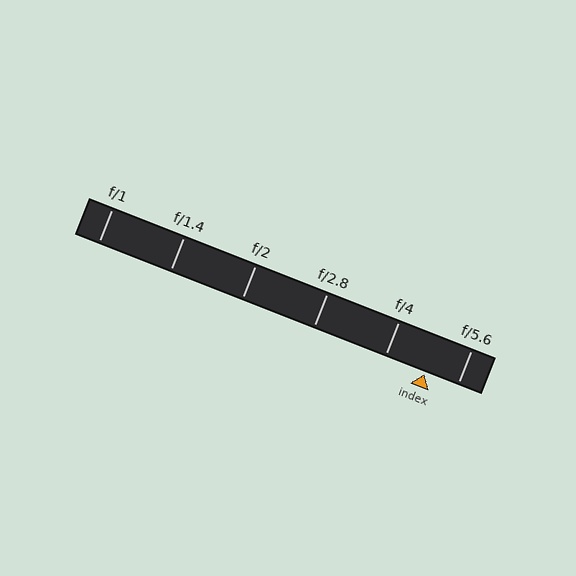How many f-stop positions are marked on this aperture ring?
There are 6 f-stop positions marked.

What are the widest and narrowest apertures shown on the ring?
The widest aperture shown is f/1 and the narrowest is f/5.6.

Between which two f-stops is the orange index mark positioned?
The index mark is between f/4 and f/5.6.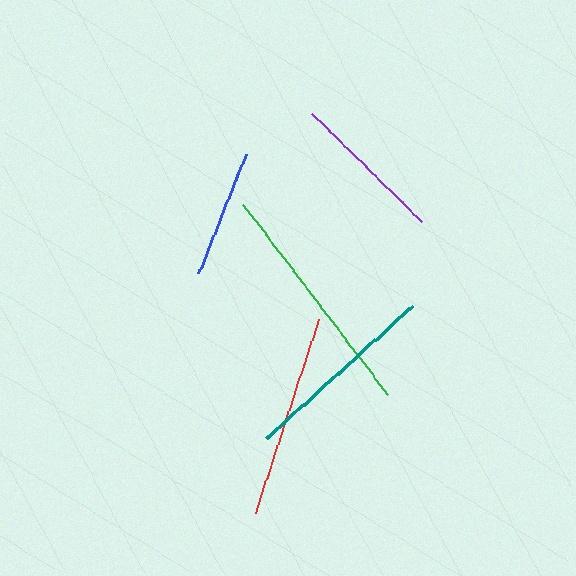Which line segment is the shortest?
The blue line is the shortest at approximately 129 pixels.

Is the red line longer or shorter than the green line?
The green line is longer than the red line.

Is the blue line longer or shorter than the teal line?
The teal line is longer than the blue line.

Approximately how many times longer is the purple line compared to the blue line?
The purple line is approximately 1.2 times the length of the blue line.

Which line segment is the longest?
The green line is the longest at approximately 239 pixels.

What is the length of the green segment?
The green segment is approximately 239 pixels long.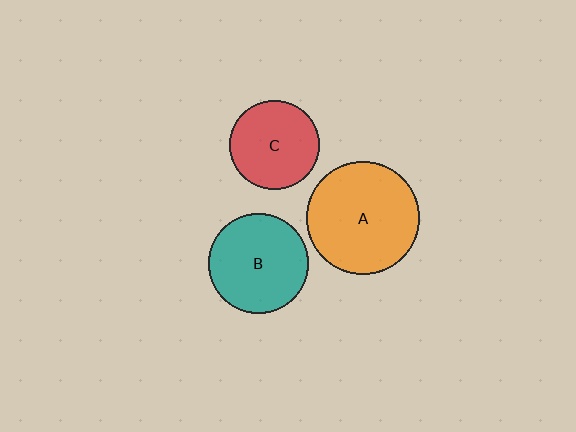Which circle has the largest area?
Circle A (orange).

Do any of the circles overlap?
No, none of the circles overlap.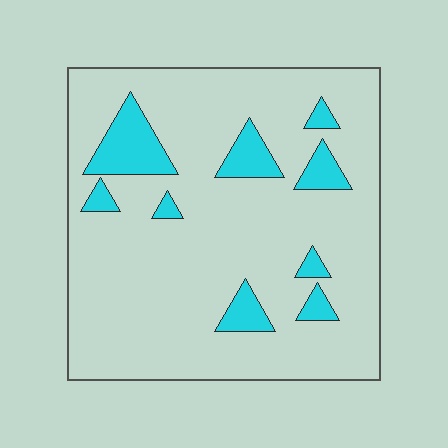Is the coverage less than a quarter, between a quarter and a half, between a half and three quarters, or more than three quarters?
Less than a quarter.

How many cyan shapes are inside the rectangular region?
9.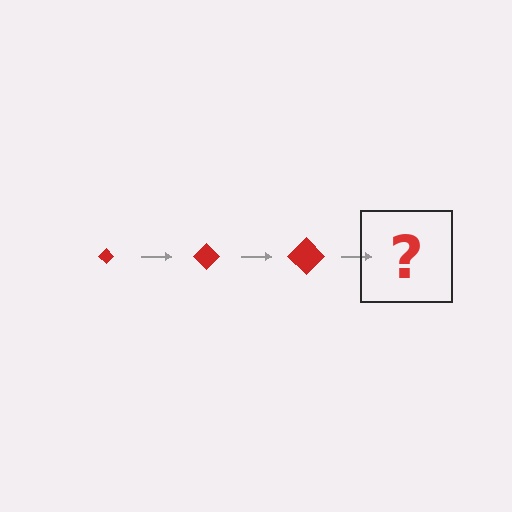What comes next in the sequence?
The next element should be a red diamond, larger than the previous one.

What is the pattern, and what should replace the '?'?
The pattern is that the diamond gets progressively larger each step. The '?' should be a red diamond, larger than the previous one.